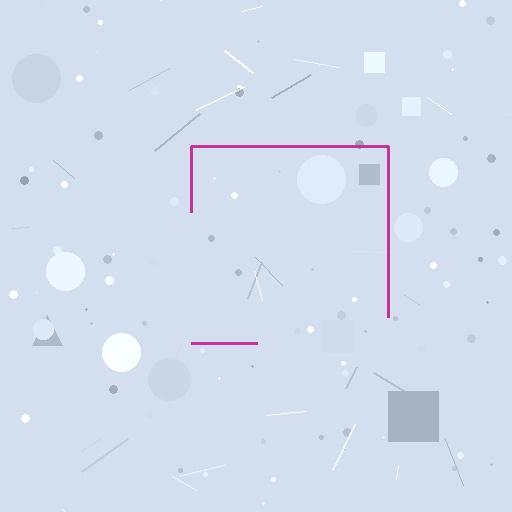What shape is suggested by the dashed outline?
The dashed outline suggests a square.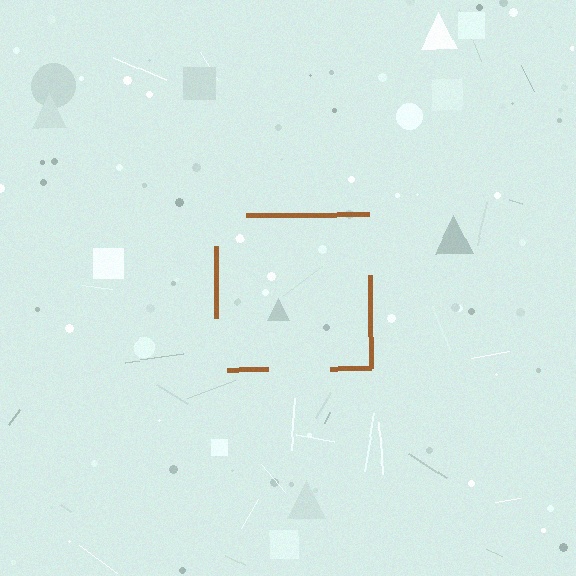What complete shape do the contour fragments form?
The contour fragments form a square.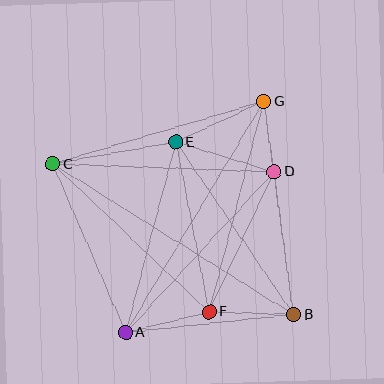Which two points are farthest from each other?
Points B and C are farthest from each other.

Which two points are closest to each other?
Points D and G are closest to each other.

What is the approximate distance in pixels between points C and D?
The distance between C and D is approximately 221 pixels.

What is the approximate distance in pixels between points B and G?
The distance between B and G is approximately 215 pixels.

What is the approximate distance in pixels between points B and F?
The distance between B and F is approximately 85 pixels.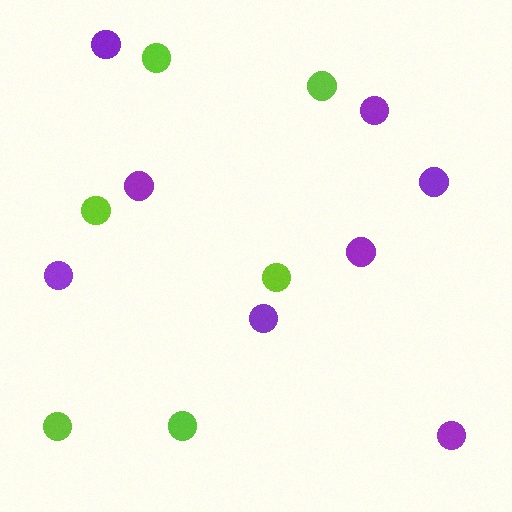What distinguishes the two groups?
There are 2 groups: one group of purple circles (8) and one group of lime circles (6).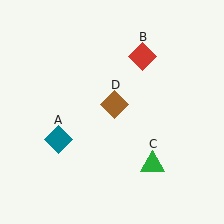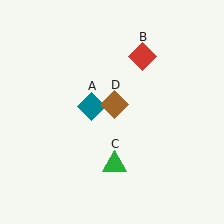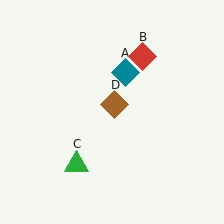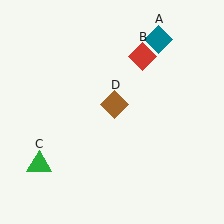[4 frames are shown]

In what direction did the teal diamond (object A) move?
The teal diamond (object A) moved up and to the right.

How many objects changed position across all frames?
2 objects changed position: teal diamond (object A), green triangle (object C).